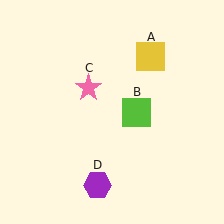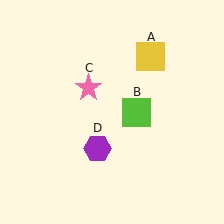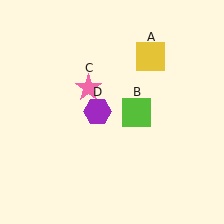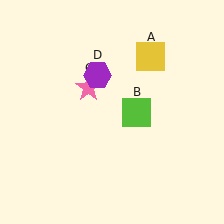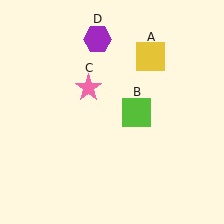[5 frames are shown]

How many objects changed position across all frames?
1 object changed position: purple hexagon (object D).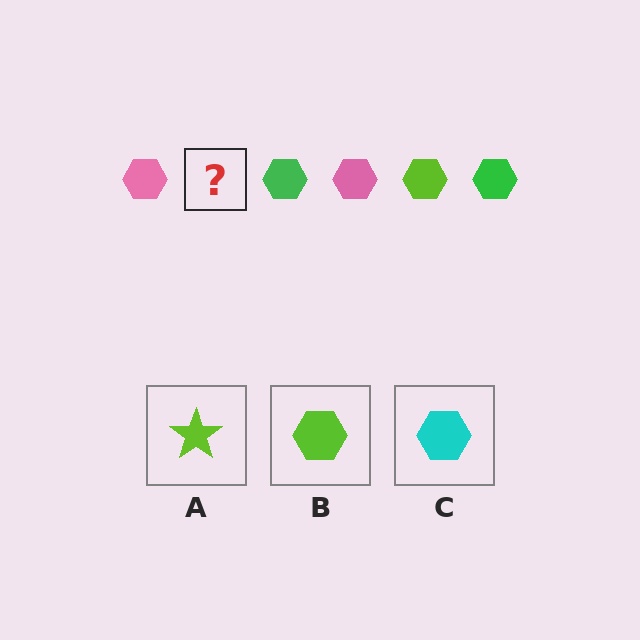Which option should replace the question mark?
Option B.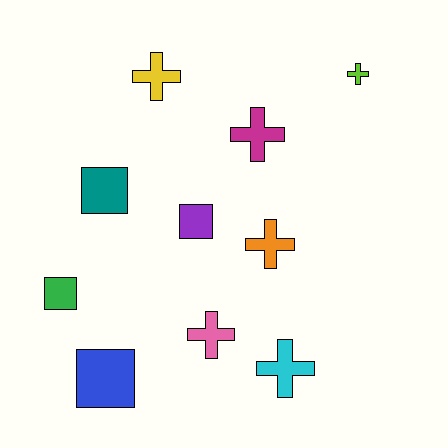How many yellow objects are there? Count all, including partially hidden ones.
There is 1 yellow object.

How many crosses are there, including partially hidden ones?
There are 6 crosses.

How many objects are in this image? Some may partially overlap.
There are 10 objects.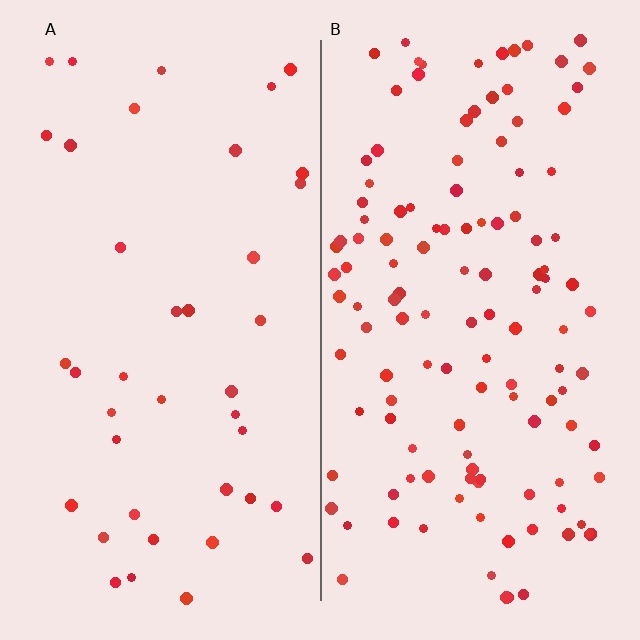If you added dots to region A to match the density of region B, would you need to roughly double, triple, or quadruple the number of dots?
Approximately triple.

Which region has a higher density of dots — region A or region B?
B (the right).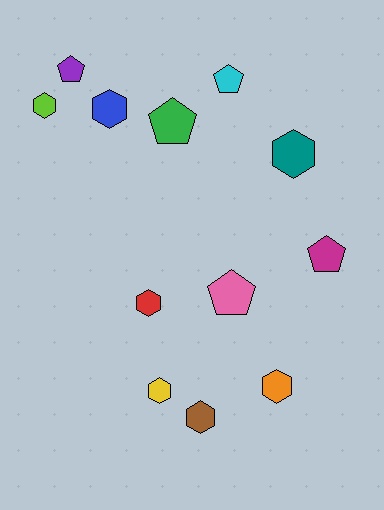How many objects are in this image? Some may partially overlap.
There are 12 objects.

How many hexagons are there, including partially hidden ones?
There are 7 hexagons.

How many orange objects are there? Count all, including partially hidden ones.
There is 1 orange object.